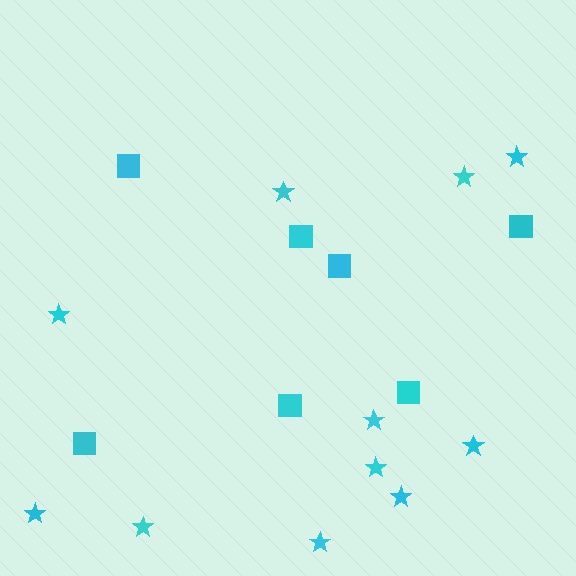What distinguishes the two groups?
There are 2 groups: one group of squares (7) and one group of stars (11).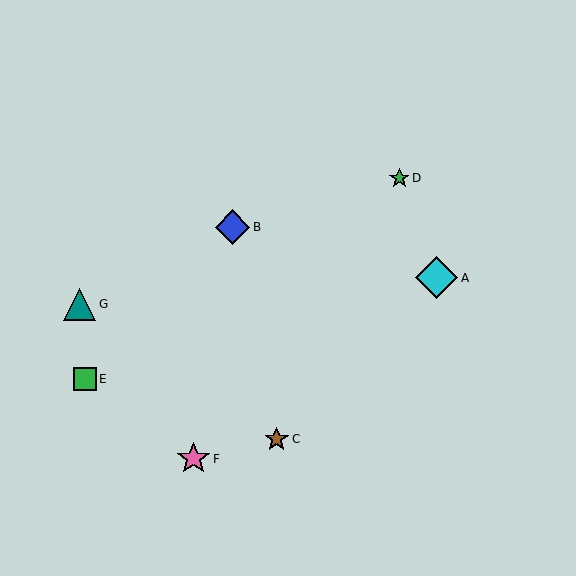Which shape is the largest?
The cyan diamond (labeled A) is the largest.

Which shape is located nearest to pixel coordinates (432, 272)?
The cyan diamond (labeled A) at (437, 278) is nearest to that location.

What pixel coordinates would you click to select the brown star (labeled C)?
Click at (277, 439) to select the brown star C.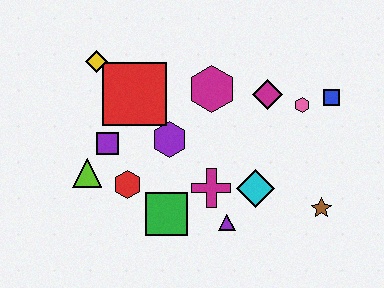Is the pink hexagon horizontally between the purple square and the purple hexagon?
No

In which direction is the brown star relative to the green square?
The brown star is to the right of the green square.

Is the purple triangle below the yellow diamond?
Yes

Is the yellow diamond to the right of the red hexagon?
No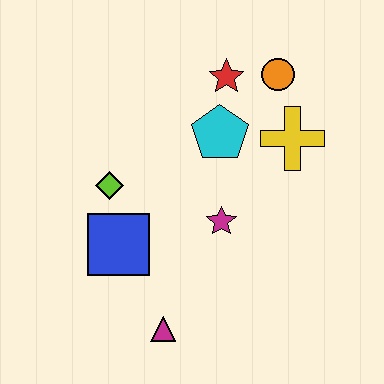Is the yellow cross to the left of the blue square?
No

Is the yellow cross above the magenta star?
Yes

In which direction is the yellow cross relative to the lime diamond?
The yellow cross is to the right of the lime diamond.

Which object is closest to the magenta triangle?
The blue square is closest to the magenta triangle.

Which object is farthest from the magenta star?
The orange circle is farthest from the magenta star.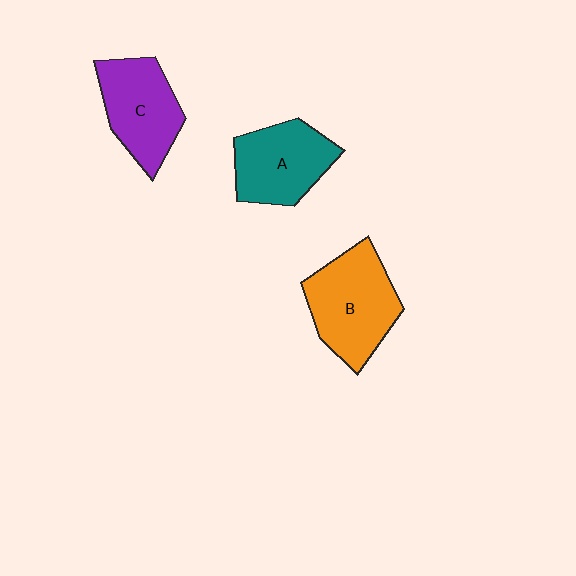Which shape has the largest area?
Shape B (orange).